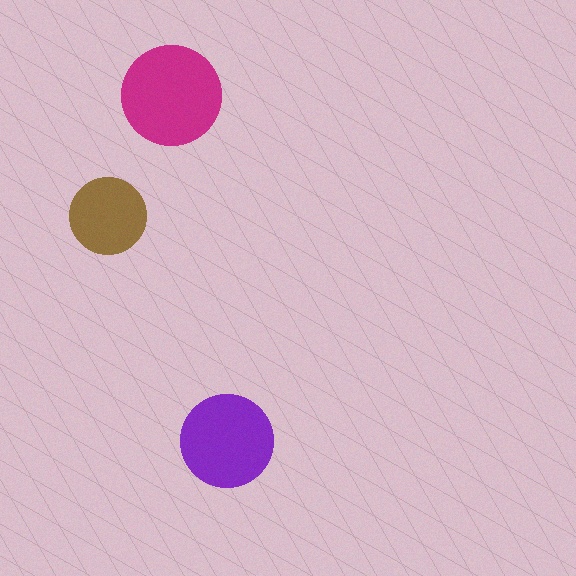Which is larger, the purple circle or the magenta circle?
The magenta one.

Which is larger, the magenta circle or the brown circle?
The magenta one.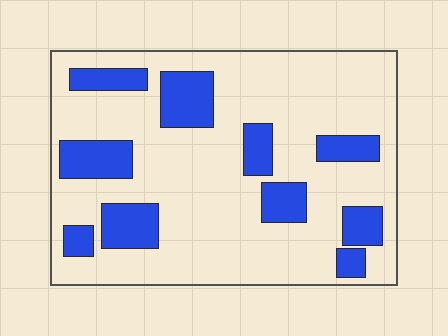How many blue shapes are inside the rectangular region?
10.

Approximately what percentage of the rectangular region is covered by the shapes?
Approximately 25%.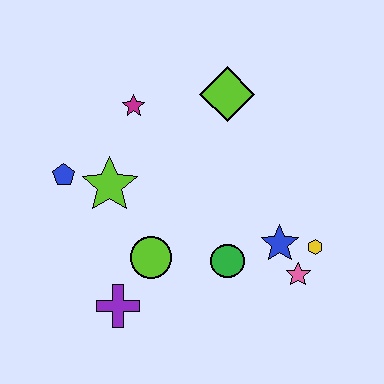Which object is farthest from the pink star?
The blue pentagon is farthest from the pink star.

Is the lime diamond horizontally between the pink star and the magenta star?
Yes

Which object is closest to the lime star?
The blue pentagon is closest to the lime star.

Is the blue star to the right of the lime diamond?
Yes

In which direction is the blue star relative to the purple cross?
The blue star is to the right of the purple cross.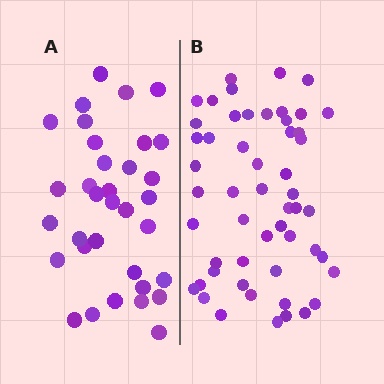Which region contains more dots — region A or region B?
Region B (the right region) has more dots.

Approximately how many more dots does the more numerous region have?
Region B has approximately 20 more dots than region A.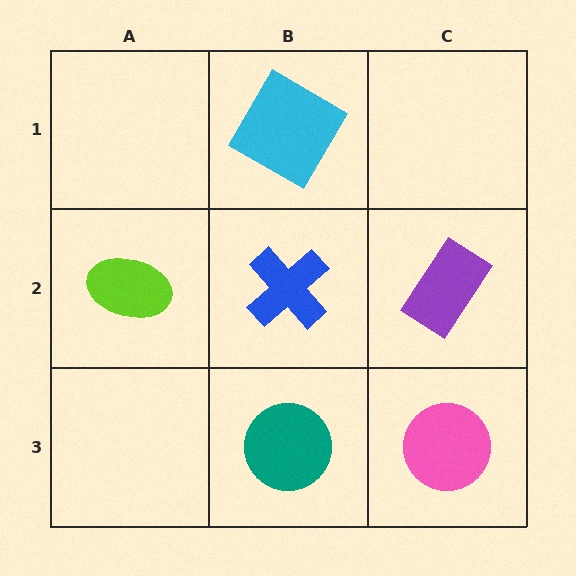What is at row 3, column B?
A teal circle.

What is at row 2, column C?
A purple rectangle.